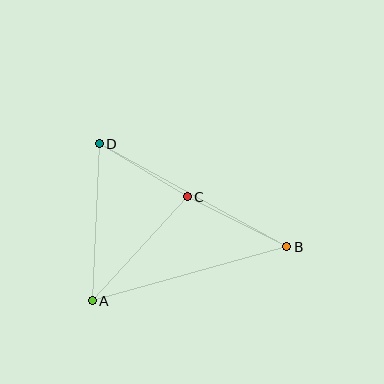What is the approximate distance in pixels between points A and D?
The distance between A and D is approximately 158 pixels.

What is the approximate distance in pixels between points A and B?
The distance between A and B is approximately 202 pixels.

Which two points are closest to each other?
Points C and D are closest to each other.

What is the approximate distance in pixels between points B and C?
The distance between B and C is approximately 111 pixels.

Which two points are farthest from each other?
Points B and D are farthest from each other.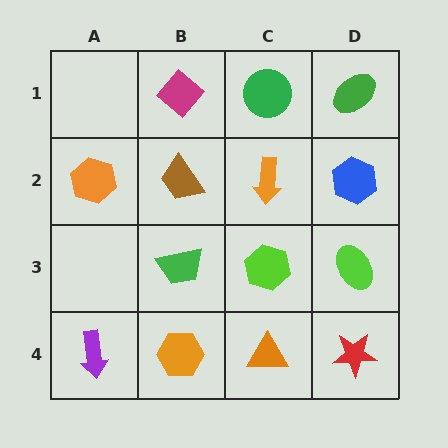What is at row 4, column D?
A red star.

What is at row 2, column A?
An orange hexagon.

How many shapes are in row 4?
4 shapes.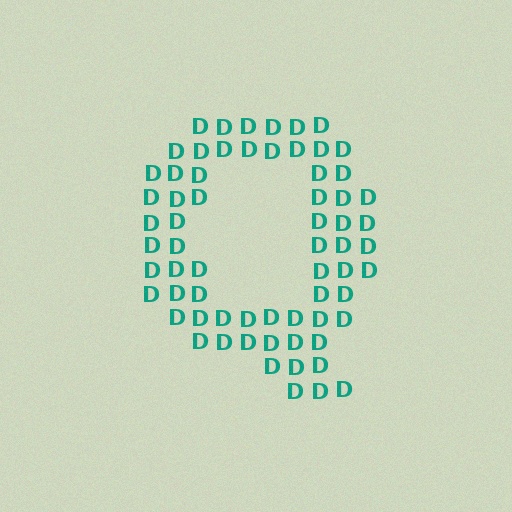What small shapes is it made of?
It is made of small letter D's.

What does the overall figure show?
The overall figure shows the letter Q.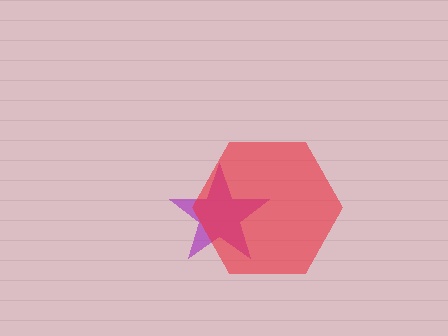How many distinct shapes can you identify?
There are 2 distinct shapes: a purple star, a red hexagon.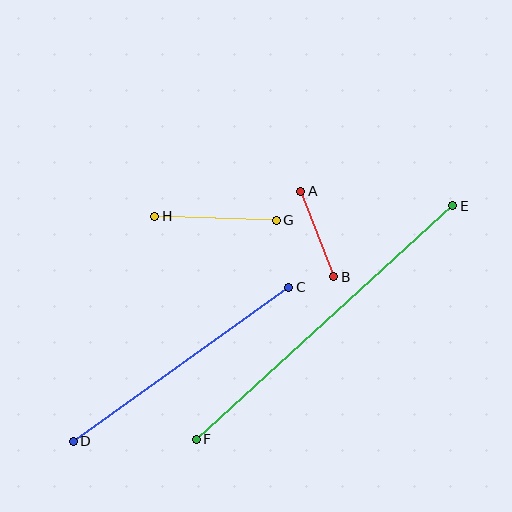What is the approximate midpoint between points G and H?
The midpoint is at approximately (215, 218) pixels.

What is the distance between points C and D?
The distance is approximately 265 pixels.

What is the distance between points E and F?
The distance is approximately 346 pixels.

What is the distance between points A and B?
The distance is approximately 92 pixels.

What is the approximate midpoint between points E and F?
The midpoint is at approximately (325, 322) pixels.